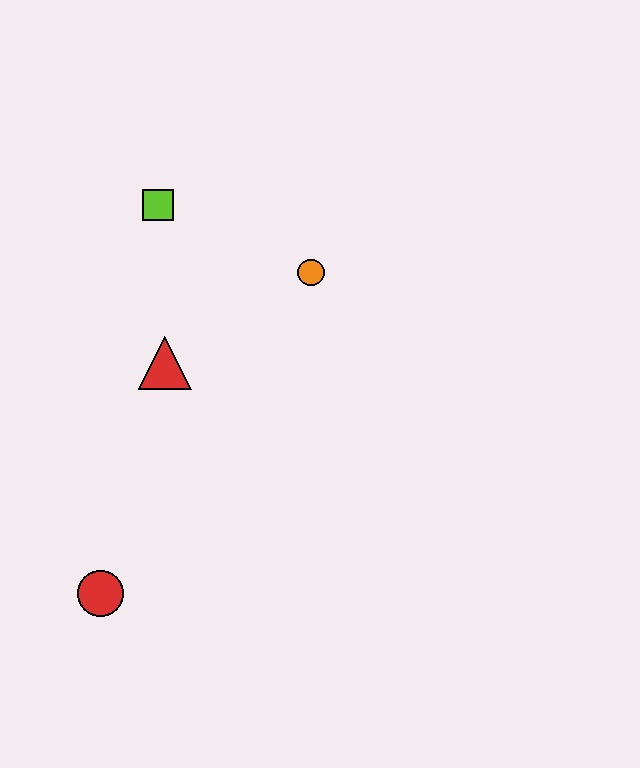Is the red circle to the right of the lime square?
No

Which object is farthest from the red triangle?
The red circle is farthest from the red triangle.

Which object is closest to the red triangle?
The lime square is closest to the red triangle.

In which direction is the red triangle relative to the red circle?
The red triangle is above the red circle.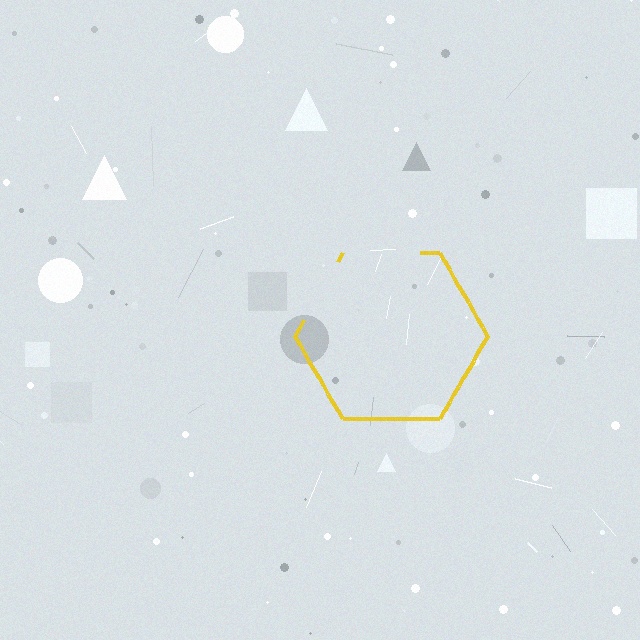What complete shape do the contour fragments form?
The contour fragments form a hexagon.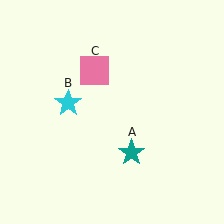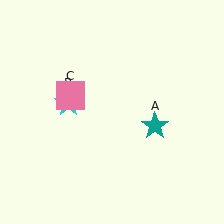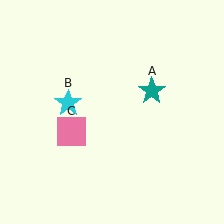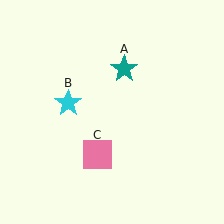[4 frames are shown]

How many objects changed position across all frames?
2 objects changed position: teal star (object A), pink square (object C).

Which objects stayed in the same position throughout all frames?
Cyan star (object B) remained stationary.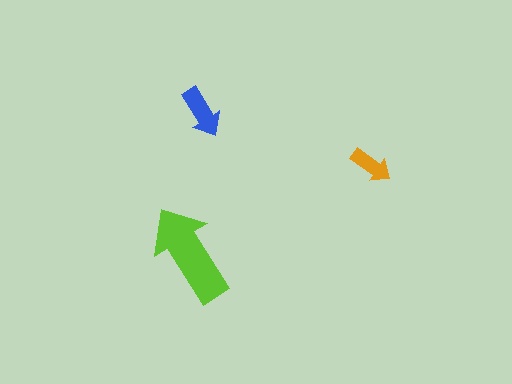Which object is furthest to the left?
The lime arrow is leftmost.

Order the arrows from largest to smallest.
the lime one, the blue one, the orange one.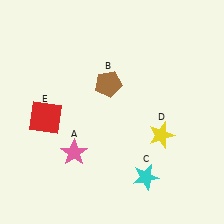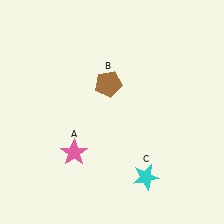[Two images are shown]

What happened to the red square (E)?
The red square (E) was removed in Image 2. It was in the bottom-left area of Image 1.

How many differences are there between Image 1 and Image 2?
There are 2 differences between the two images.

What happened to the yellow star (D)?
The yellow star (D) was removed in Image 2. It was in the bottom-right area of Image 1.